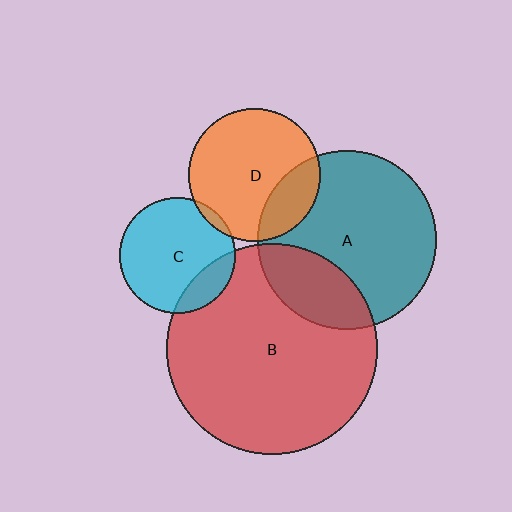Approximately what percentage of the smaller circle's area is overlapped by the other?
Approximately 20%.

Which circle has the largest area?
Circle B (red).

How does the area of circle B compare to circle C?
Approximately 3.3 times.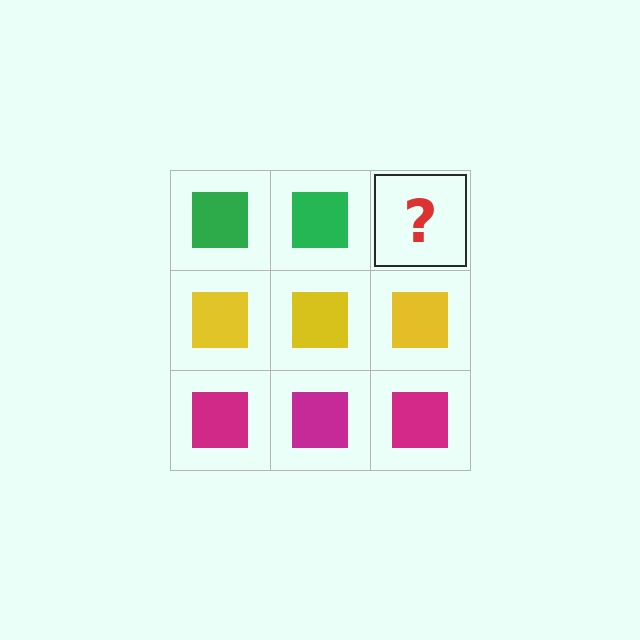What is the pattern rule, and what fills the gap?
The rule is that each row has a consistent color. The gap should be filled with a green square.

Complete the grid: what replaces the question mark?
The question mark should be replaced with a green square.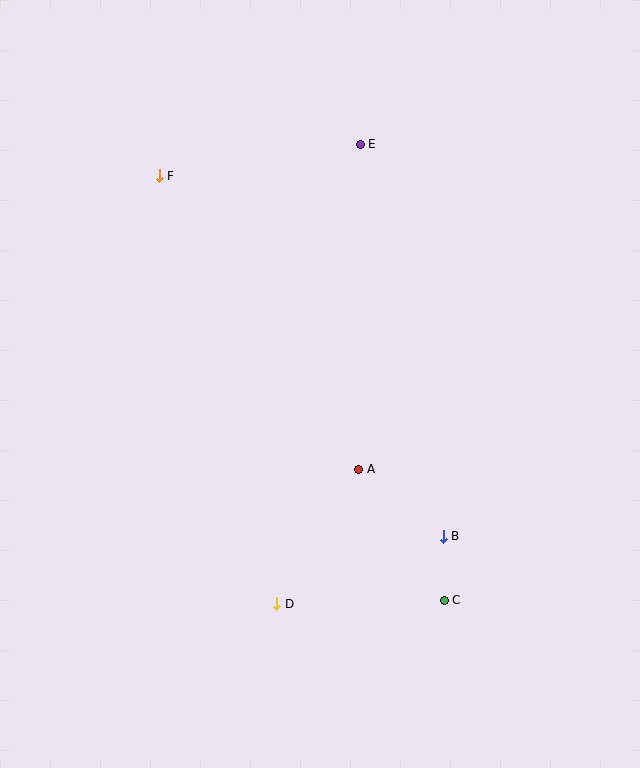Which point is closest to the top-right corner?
Point E is closest to the top-right corner.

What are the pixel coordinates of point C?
Point C is at (444, 600).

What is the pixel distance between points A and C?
The distance between A and C is 156 pixels.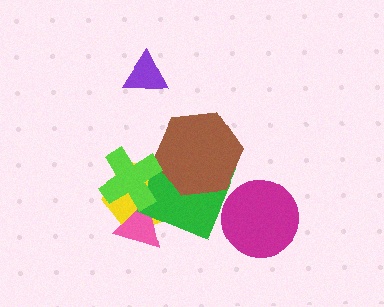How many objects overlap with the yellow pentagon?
4 objects overlap with the yellow pentagon.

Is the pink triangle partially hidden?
Yes, it is partially covered by another shape.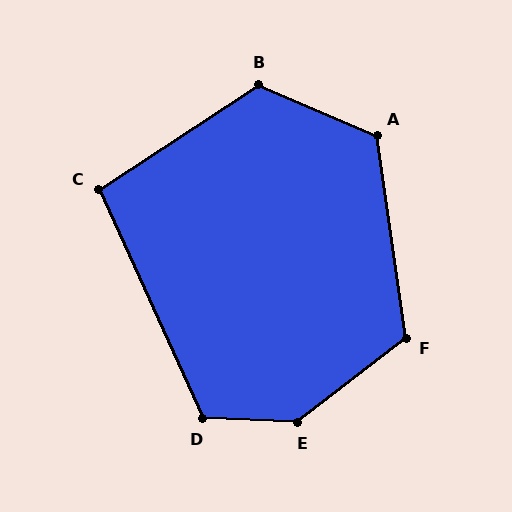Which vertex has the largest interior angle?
E, at approximately 140 degrees.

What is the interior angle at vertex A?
Approximately 121 degrees (obtuse).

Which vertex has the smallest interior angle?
C, at approximately 99 degrees.